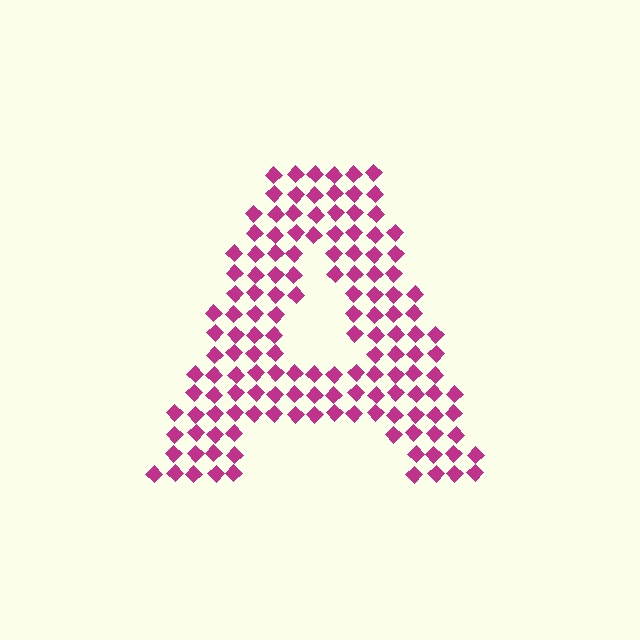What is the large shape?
The large shape is the letter A.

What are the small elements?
The small elements are diamonds.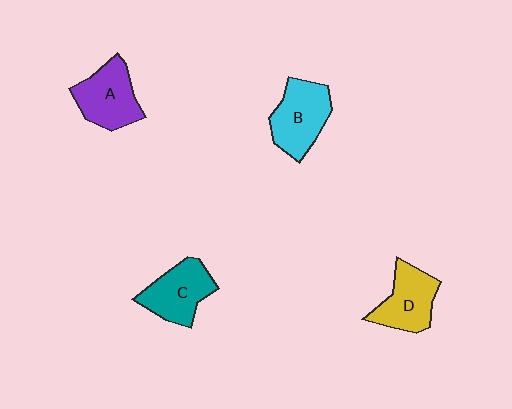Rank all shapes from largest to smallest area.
From largest to smallest: B (cyan), A (purple), C (teal), D (yellow).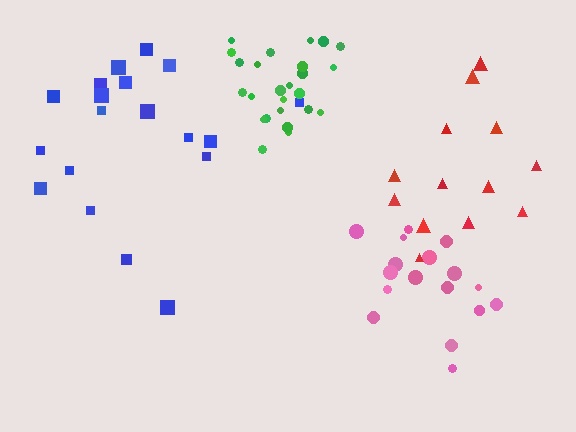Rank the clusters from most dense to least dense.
green, pink, blue, red.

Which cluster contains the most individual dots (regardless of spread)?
Green (25).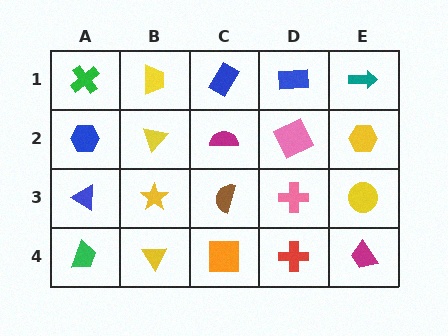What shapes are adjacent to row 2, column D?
A blue rectangle (row 1, column D), a pink cross (row 3, column D), a magenta semicircle (row 2, column C), a yellow hexagon (row 2, column E).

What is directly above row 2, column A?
A green cross.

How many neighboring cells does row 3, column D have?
4.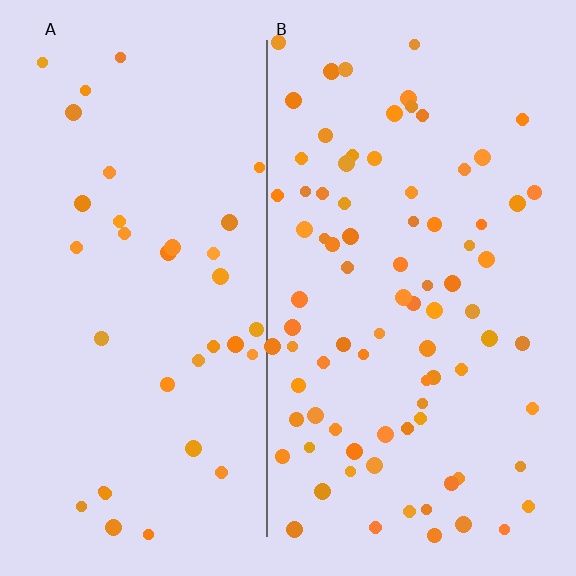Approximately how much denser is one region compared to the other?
Approximately 2.3× — region B over region A.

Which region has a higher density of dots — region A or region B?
B (the right).